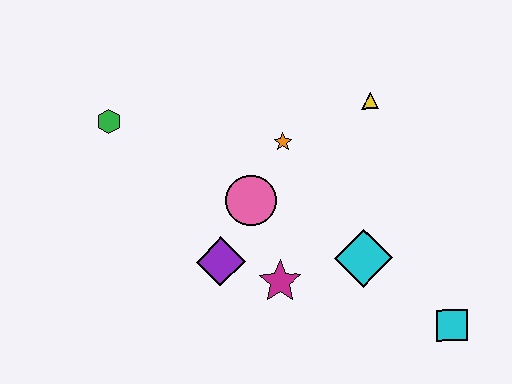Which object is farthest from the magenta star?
The green hexagon is farthest from the magenta star.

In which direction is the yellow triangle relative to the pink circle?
The yellow triangle is to the right of the pink circle.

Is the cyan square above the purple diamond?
No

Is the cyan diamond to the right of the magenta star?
Yes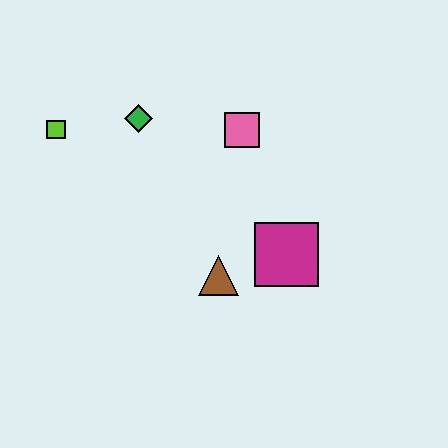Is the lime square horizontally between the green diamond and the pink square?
No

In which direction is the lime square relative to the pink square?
The lime square is to the left of the pink square.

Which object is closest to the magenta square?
The brown triangle is closest to the magenta square.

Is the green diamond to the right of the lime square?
Yes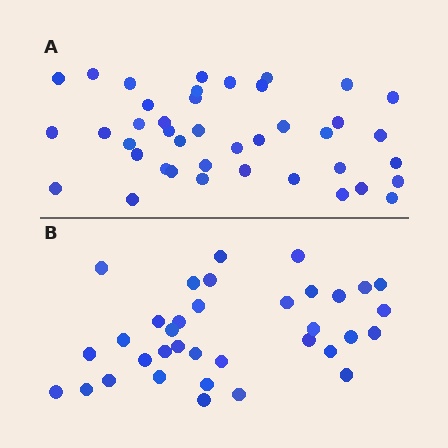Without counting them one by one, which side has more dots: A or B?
Region A (the top region) has more dots.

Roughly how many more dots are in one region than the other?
Region A has about 6 more dots than region B.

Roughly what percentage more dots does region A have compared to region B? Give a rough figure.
About 15% more.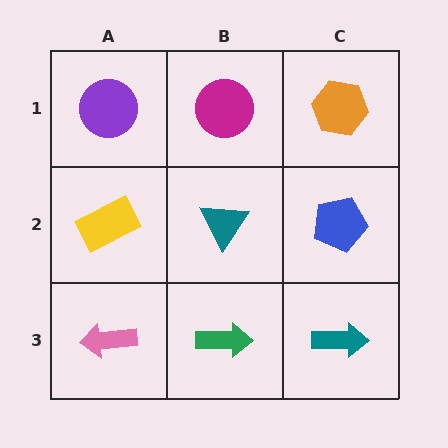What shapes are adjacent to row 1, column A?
A yellow rectangle (row 2, column A), a magenta circle (row 1, column B).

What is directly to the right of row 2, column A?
A teal triangle.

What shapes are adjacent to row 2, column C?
An orange hexagon (row 1, column C), a teal arrow (row 3, column C), a teal triangle (row 2, column B).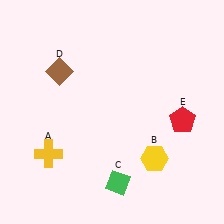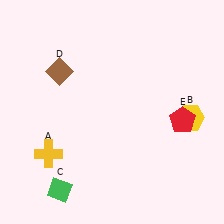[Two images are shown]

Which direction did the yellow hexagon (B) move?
The yellow hexagon (B) moved up.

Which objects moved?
The objects that moved are: the yellow hexagon (B), the green diamond (C).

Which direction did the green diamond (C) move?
The green diamond (C) moved left.